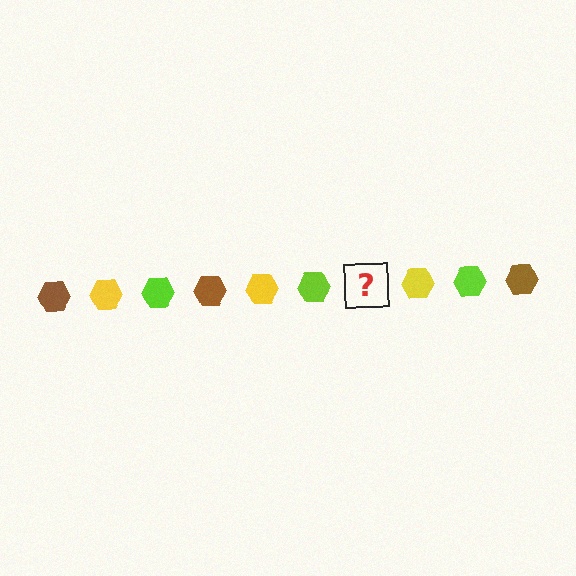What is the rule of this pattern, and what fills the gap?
The rule is that the pattern cycles through brown, yellow, lime hexagons. The gap should be filled with a brown hexagon.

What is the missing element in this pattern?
The missing element is a brown hexagon.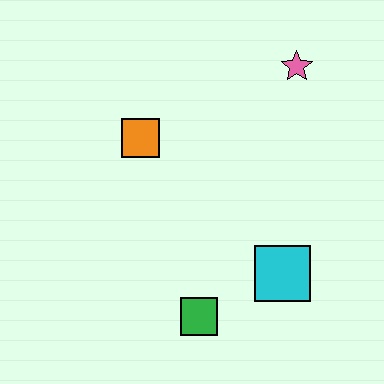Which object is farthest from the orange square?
The cyan square is farthest from the orange square.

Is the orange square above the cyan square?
Yes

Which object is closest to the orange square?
The pink star is closest to the orange square.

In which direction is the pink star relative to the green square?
The pink star is above the green square.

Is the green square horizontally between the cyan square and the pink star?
No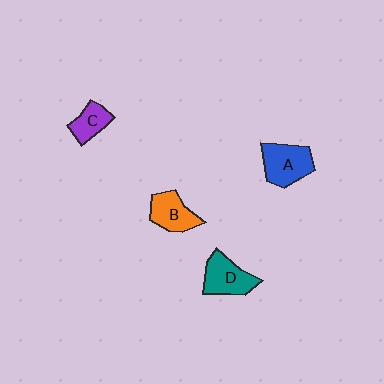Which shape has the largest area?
Shape A (blue).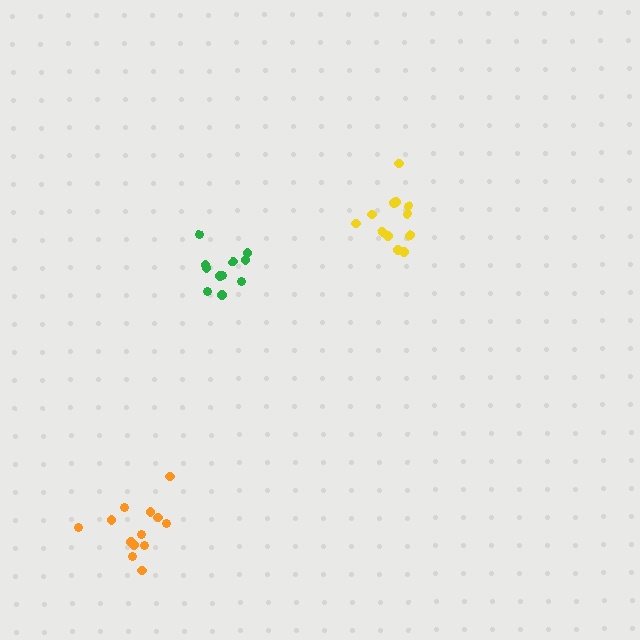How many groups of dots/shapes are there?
There are 3 groups.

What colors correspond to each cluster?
The clusters are colored: orange, yellow, green.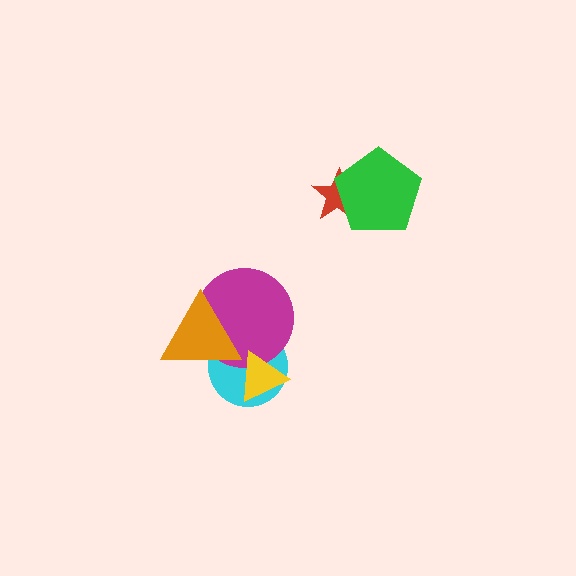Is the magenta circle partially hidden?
Yes, it is partially covered by another shape.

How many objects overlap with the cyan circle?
3 objects overlap with the cyan circle.